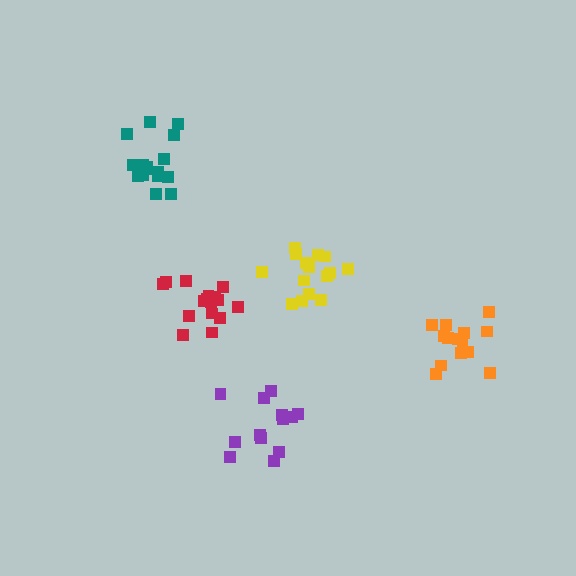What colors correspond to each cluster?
The clusters are colored: yellow, teal, purple, orange, red.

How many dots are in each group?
Group 1: 15 dots, Group 2: 16 dots, Group 3: 13 dots, Group 4: 14 dots, Group 5: 16 dots (74 total).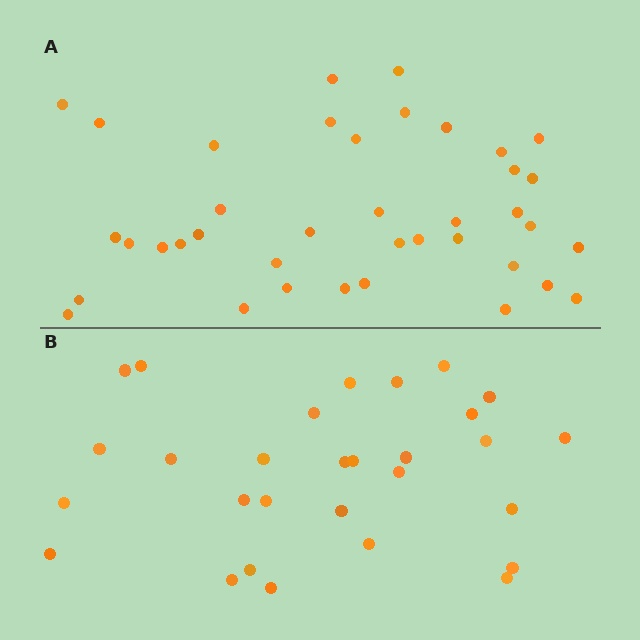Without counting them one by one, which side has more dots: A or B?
Region A (the top region) has more dots.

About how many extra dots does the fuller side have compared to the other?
Region A has roughly 10 or so more dots than region B.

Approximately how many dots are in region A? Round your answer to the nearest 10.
About 40 dots. (The exact count is 39, which rounds to 40.)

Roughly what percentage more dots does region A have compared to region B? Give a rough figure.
About 35% more.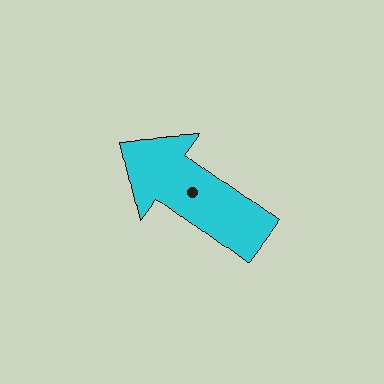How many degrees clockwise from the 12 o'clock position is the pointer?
Approximately 307 degrees.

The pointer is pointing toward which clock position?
Roughly 10 o'clock.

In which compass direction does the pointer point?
Northwest.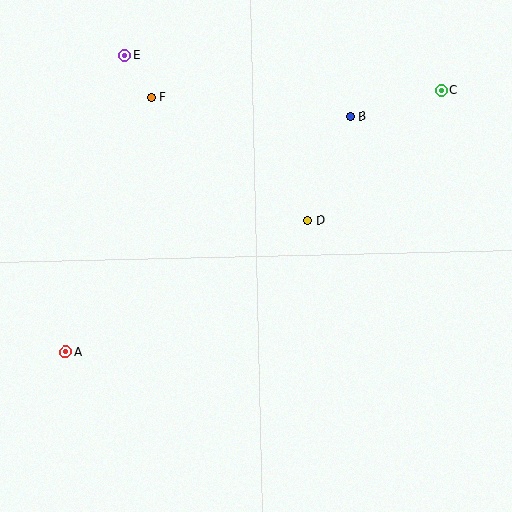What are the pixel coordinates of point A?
Point A is at (66, 352).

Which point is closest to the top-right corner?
Point C is closest to the top-right corner.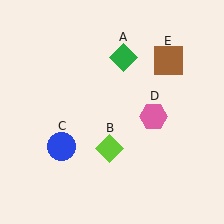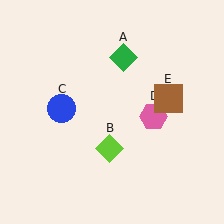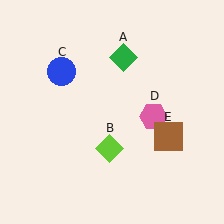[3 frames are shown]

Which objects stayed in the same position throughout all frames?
Green diamond (object A) and lime diamond (object B) and pink hexagon (object D) remained stationary.